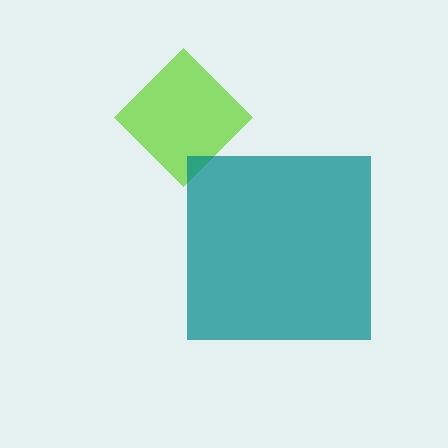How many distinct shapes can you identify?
There are 2 distinct shapes: a lime diamond, a teal square.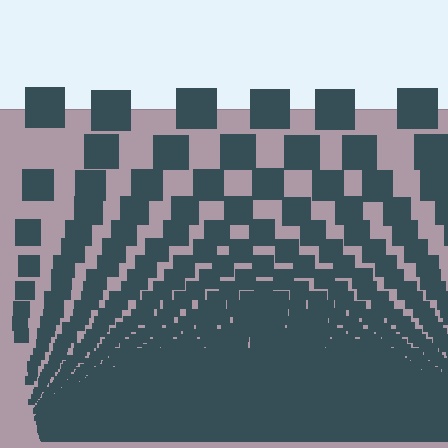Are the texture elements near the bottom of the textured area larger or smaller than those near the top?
Smaller. The gradient is inverted — elements near the bottom are smaller and denser.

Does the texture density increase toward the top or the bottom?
Density increases toward the bottom.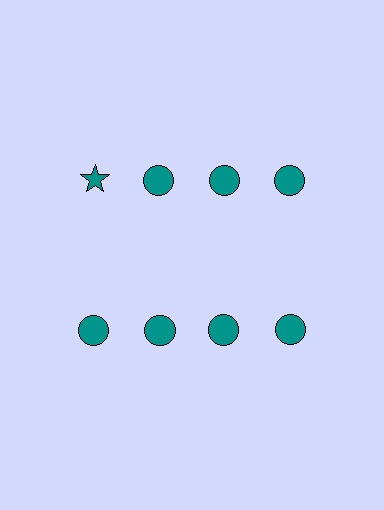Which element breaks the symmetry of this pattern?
The teal star in the top row, leftmost column breaks the symmetry. All other shapes are teal circles.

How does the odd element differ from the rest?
It has a different shape: star instead of circle.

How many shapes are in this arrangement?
There are 8 shapes arranged in a grid pattern.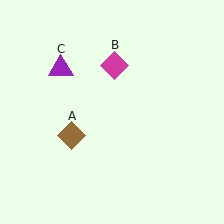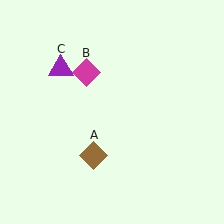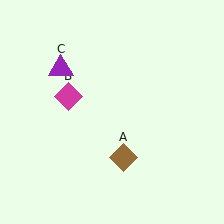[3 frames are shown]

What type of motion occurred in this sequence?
The brown diamond (object A), magenta diamond (object B) rotated counterclockwise around the center of the scene.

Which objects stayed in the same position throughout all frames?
Purple triangle (object C) remained stationary.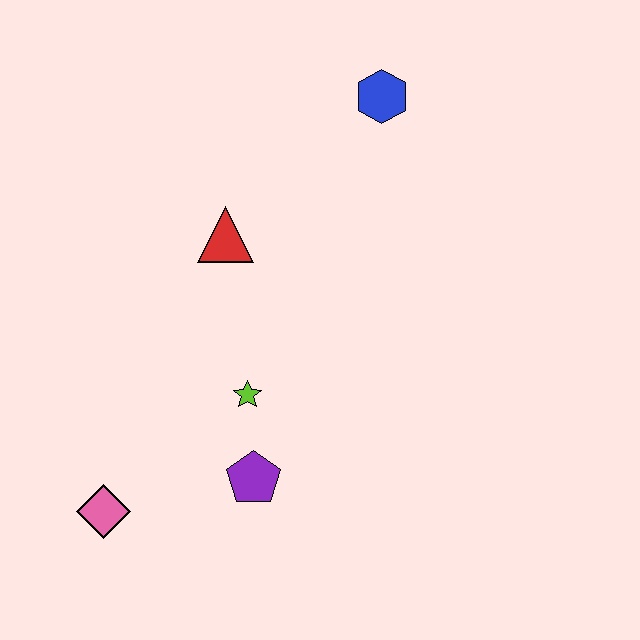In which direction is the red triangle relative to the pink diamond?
The red triangle is above the pink diamond.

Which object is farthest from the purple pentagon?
The blue hexagon is farthest from the purple pentagon.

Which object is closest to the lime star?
The purple pentagon is closest to the lime star.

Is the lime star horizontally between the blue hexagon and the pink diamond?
Yes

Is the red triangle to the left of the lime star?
Yes